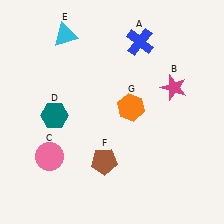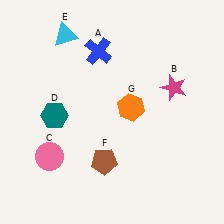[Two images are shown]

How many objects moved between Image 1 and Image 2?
1 object moved between the two images.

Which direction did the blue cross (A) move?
The blue cross (A) moved left.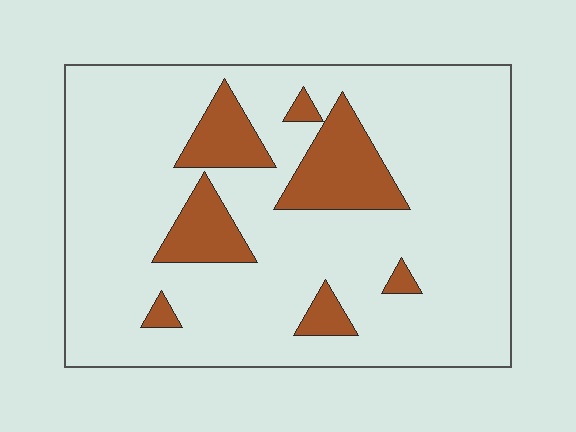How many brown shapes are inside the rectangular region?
7.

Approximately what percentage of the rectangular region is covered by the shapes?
Approximately 15%.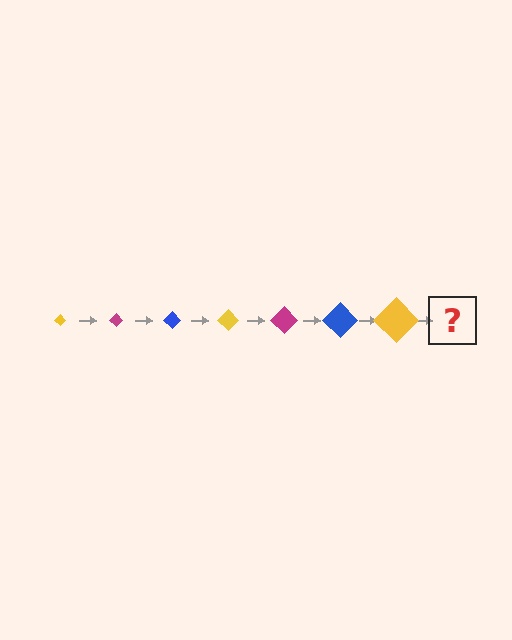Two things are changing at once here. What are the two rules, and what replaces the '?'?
The two rules are that the diamond grows larger each step and the color cycles through yellow, magenta, and blue. The '?' should be a magenta diamond, larger than the previous one.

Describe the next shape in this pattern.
It should be a magenta diamond, larger than the previous one.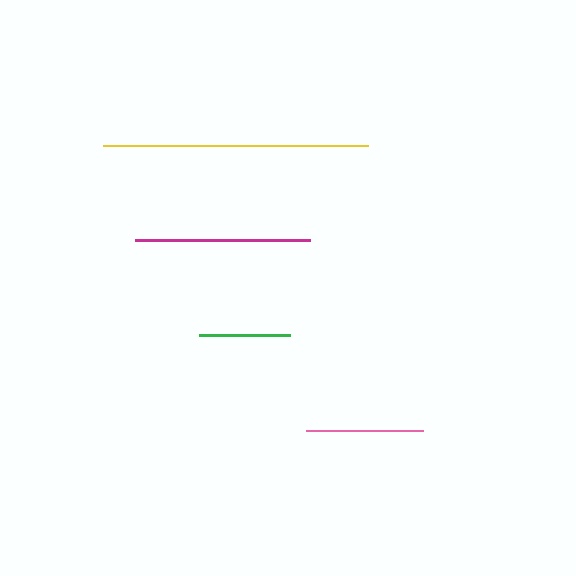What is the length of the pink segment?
The pink segment is approximately 116 pixels long.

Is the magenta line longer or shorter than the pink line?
The magenta line is longer than the pink line.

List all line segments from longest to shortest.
From longest to shortest: yellow, magenta, pink, green.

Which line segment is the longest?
The yellow line is the longest at approximately 265 pixels.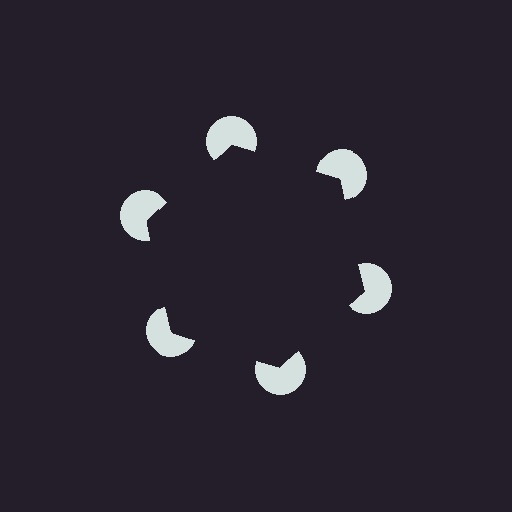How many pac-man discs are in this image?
There are 6 — one at each vertex of the illusory hexagon.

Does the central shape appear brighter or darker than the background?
It typically appears slightly darker than the background, even though no actual brightness change is drawn.